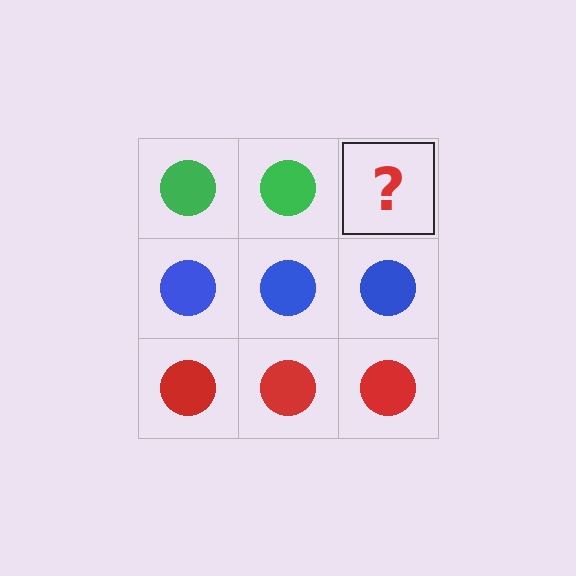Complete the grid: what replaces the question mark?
The question mark should be replaced with a green circle.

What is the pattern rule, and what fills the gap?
The rule is that each row has a consistent color. The gap should be filled with a green circle.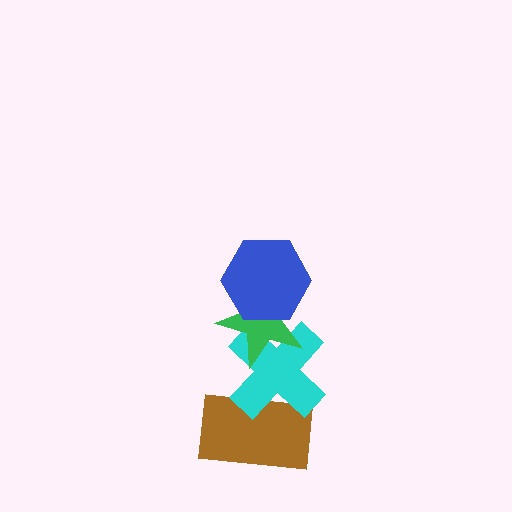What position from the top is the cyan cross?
The cyan cross is 3rd from the top.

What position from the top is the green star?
The green star is 2nd from the top.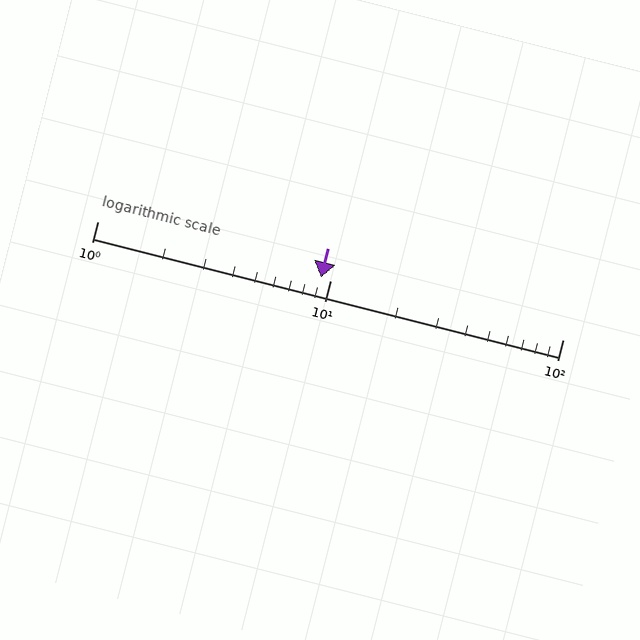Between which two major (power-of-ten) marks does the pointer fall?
The pointer is between 1 and 10.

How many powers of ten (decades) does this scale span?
The scale spans 2 decades, from 1 to 100.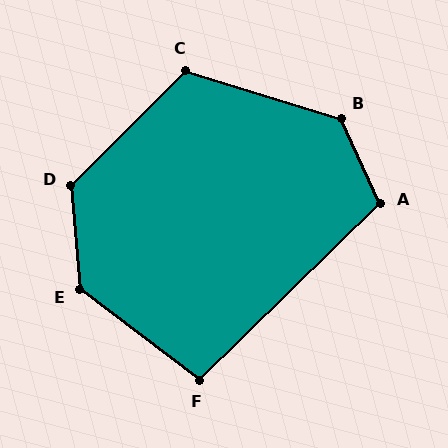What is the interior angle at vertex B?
Approximately 132 degrees (obtuse).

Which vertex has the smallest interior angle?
F, at approximately 98 degrees.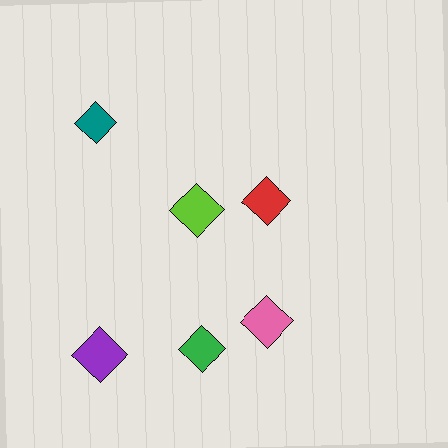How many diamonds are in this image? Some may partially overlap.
There are 6 diamonds.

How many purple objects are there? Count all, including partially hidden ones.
There is 1 purple object.